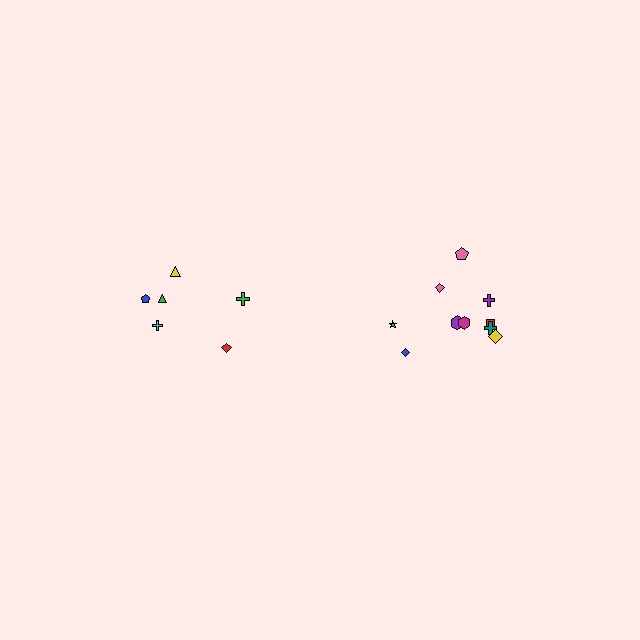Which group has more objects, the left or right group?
The right group.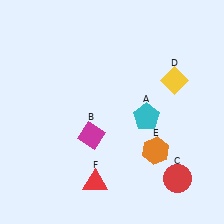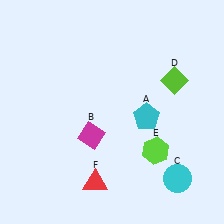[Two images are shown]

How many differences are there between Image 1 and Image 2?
There are 3 differences between the two images.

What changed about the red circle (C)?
In Image 1, C is red. In Image 2, it changed to cyan.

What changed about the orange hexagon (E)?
In Image 1, E is orange. In Image 2, it changed to lime.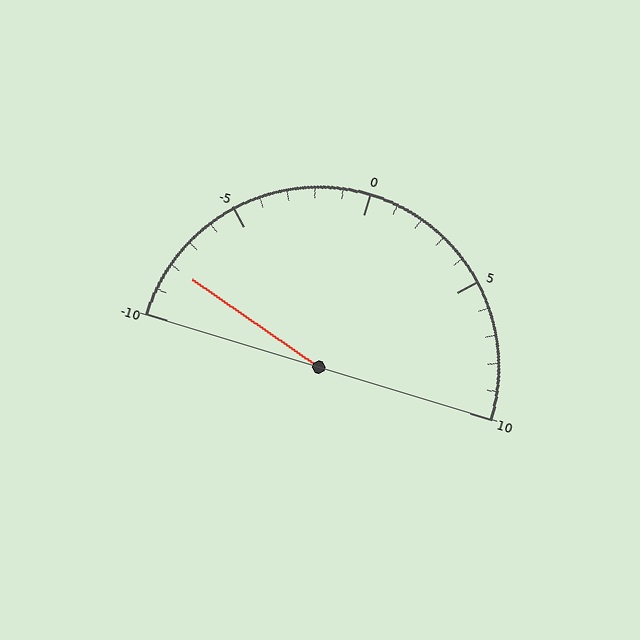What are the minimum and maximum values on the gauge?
The gauge ranges from -10 to 10.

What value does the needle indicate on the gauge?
The needle indicates approximately -8.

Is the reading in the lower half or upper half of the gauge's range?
The reading is in the lower half of the range (-10 to 10).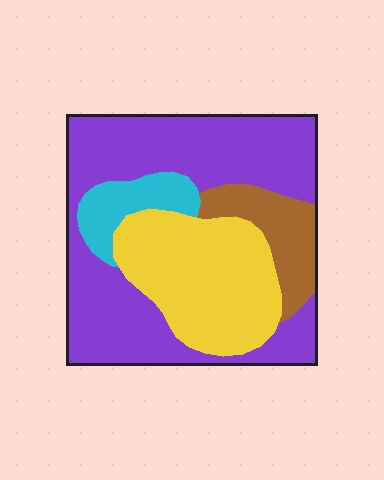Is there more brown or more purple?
Purple.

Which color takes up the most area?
Purple, at roughly 50%.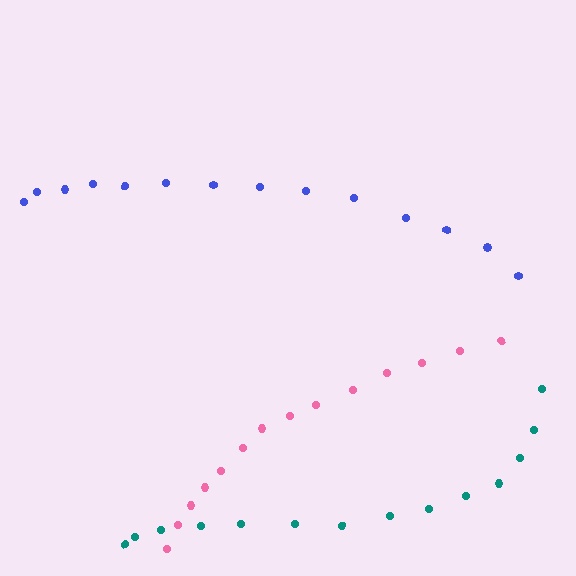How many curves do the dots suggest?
There are 3 distinct paths.